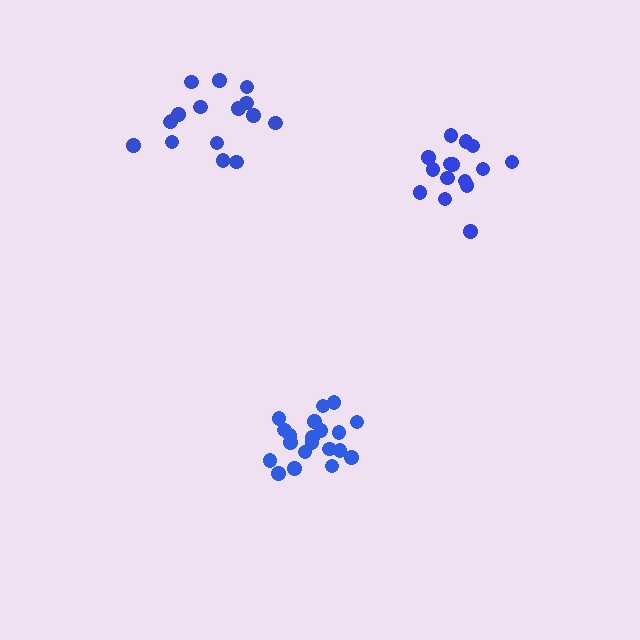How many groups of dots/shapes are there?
There are 3 groups.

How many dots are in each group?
Group 1: 16 dots, Group 2: 20 dots, Group 3: 15 dots (51 total).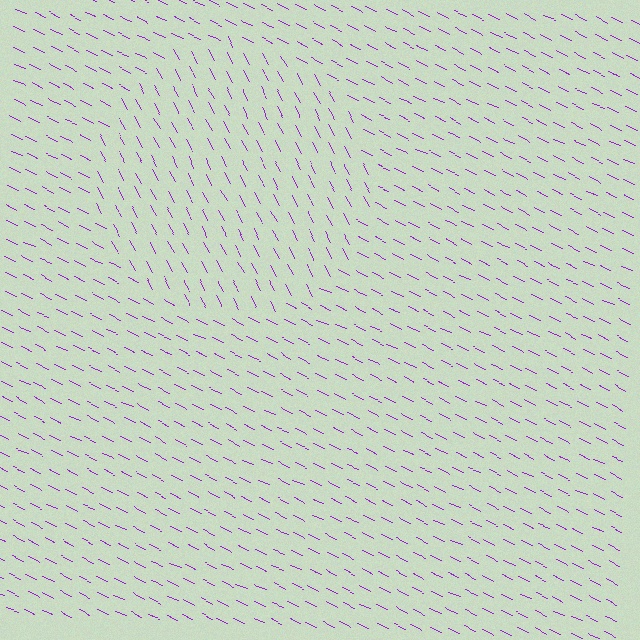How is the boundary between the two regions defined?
The boundary is defined purely by a change in line orientation (approximately 36 degrees difference). All lines are the same color and thickness.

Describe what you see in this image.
The image is filled with small purple line segments. A circle region in the image has lines oriented differently from the surrounding lines, creating a visible texture boundary.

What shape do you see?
I see a circle.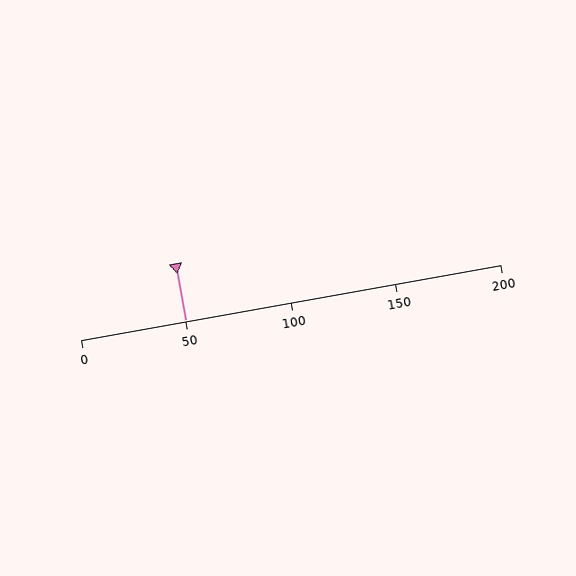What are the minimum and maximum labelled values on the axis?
The axis runs from 0 to 200.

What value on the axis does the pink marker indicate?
The marker indicates approximately 50.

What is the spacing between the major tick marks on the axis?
The major ticks are spaced 50 apart.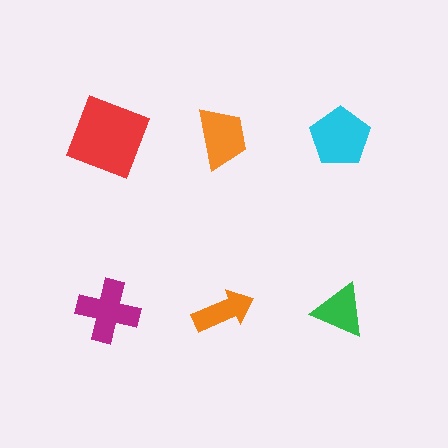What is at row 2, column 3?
A green triangle.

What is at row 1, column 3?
A cyan pentagon.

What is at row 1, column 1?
A red square.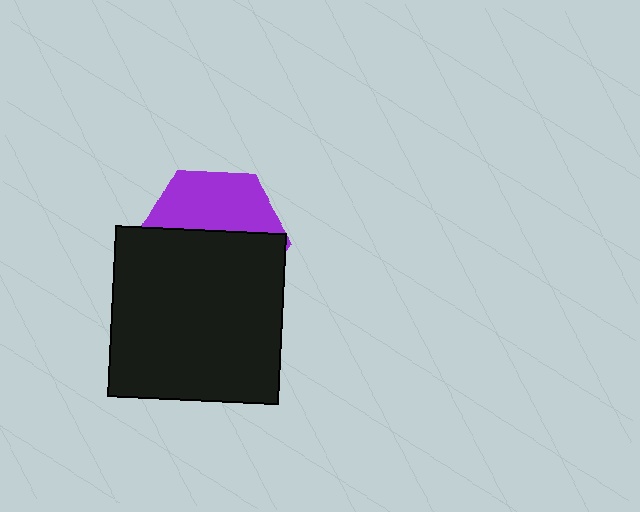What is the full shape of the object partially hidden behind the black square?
The partially hidden object is a purple hexagon.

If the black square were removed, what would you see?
You would see the complete purple hexagon.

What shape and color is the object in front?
The object in front is a black square.